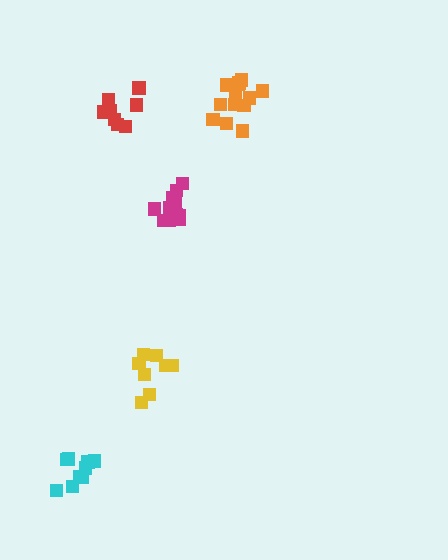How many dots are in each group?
Group 1: 9 dots, Group 2: 13 dots, Group 3: 8 dots, Group 4: 8 dots, Group 5: 13 dots (51 total).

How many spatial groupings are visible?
There are 5 spatial groupings.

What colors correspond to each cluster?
The clusters are colored: cyan, orange, red, yellow, magenta.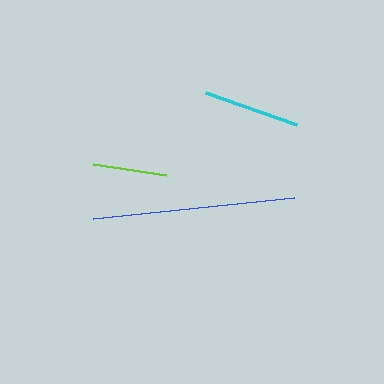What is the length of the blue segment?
The blue segment is approximately 203 pixels long.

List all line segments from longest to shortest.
From longest to shortest: blue, cyan, lime.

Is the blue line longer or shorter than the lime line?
The blue line is longer than the lime line.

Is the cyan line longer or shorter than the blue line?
The blue line is longer than the cyan line.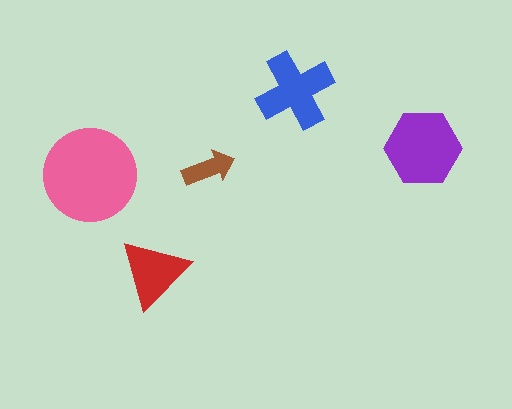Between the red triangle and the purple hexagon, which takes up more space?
The purple hexagon.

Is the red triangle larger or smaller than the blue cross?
Smaller.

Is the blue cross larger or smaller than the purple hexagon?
Smaller.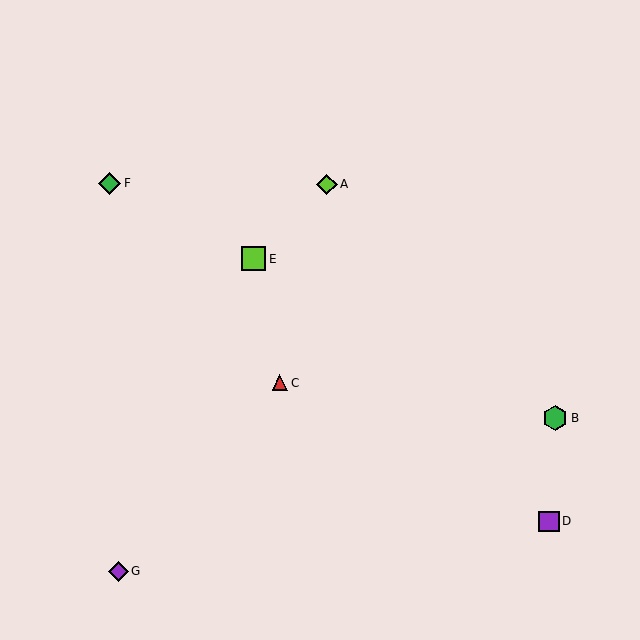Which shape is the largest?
The lime square (labeled E) is the largest.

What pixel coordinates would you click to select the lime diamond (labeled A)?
Click at (327, 184) to select the lime diamond A.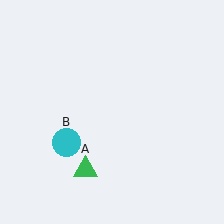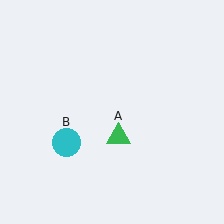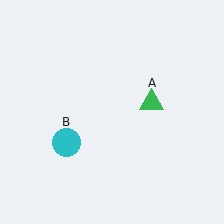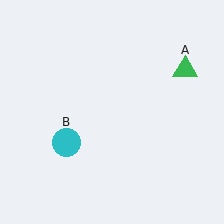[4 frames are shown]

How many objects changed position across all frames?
1 object changed position: green triangle (object A).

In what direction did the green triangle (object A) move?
The green triangle (object A) moved up and to the right.